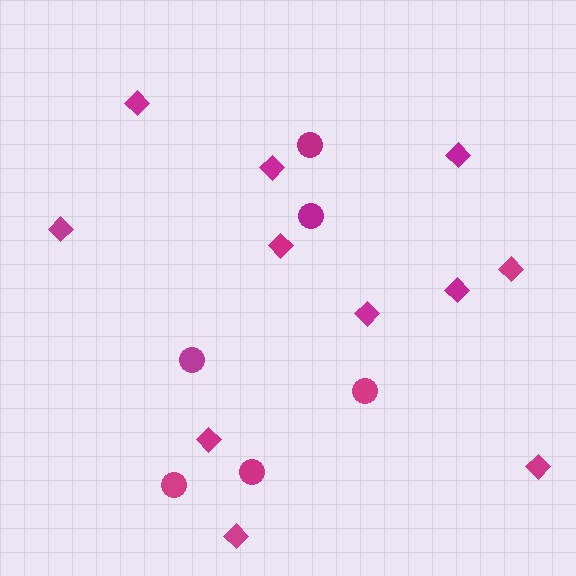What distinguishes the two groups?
There are 2 groups: one group of diamonds (11) and one group of circles (6).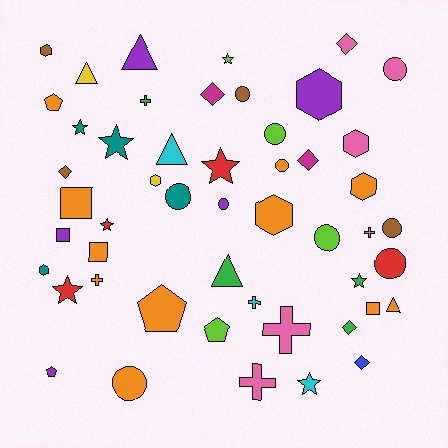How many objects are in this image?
There are 50 objects.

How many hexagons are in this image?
There are 7 hexagons.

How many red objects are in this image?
There are 4 red objects.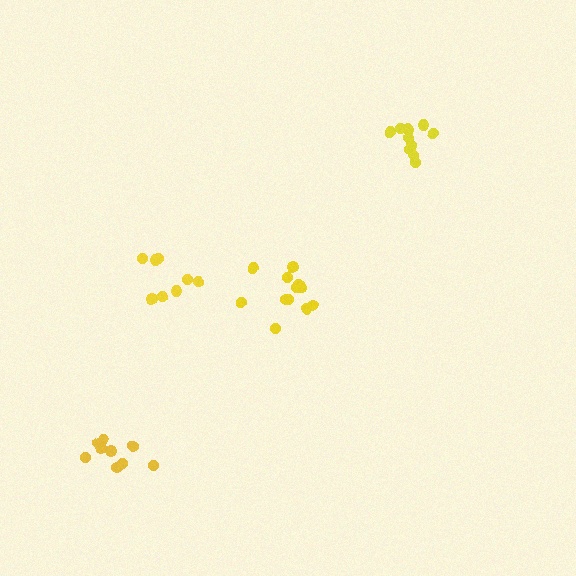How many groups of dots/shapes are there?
There are 4 groups.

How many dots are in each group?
Group 1: 9 dots, Group 2: 8 dots, Group 3: 10 dots, Group 4: 12 dots (39 total).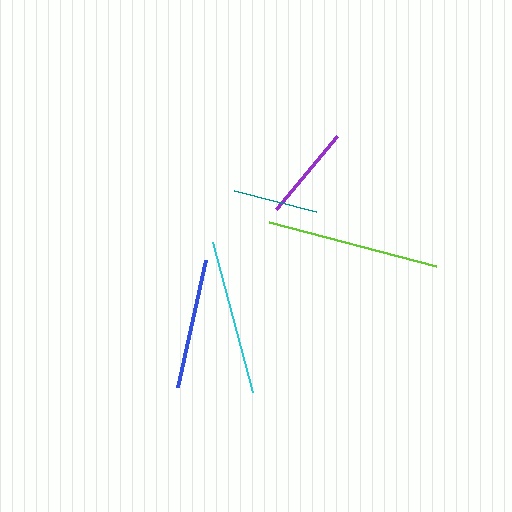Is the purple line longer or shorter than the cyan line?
The cyan line is longer than the purple line.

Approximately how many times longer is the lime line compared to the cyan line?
The lime line is approximately 1.1 times the length of the cyan line.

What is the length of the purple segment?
The purple segment is approximately 96 pixels long.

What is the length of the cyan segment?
The cyan segment is approximately 155 pixels long.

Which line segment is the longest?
The lime line is the longest at approximately 173 pixels.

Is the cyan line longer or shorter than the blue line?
The cyan line is longer than the blue line.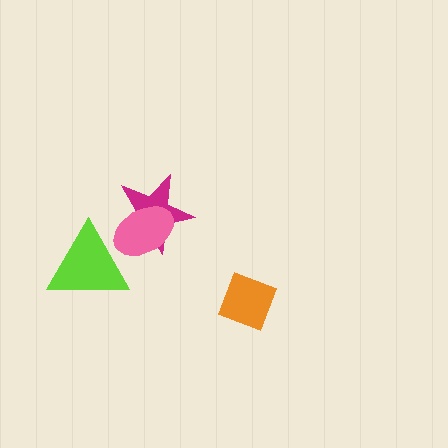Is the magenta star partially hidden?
Yes, it is partially covered by another shape.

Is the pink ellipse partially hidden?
No, no other shape covers it.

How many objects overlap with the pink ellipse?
2 objects overlap with the pink ellipse.